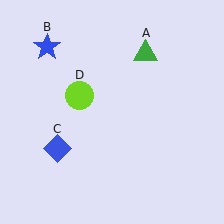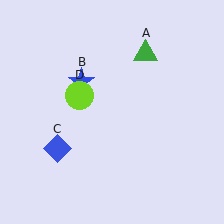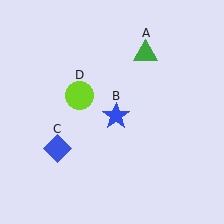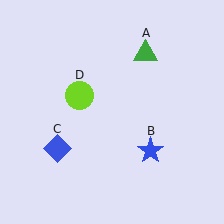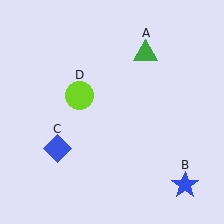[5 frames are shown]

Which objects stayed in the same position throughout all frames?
Green triangle (object A) and blue diamond (object C) and lime circle (object D) remained stationary.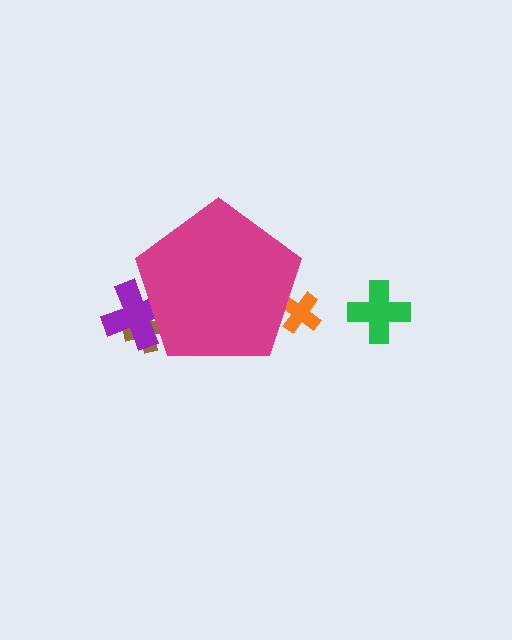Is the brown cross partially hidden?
Yes, the brown cross is partially hidden behind the magenta pentagon.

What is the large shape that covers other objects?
A magenta pentagon.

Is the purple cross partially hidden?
Yes, the purple cross is partially hidden behind the magenta pentagon.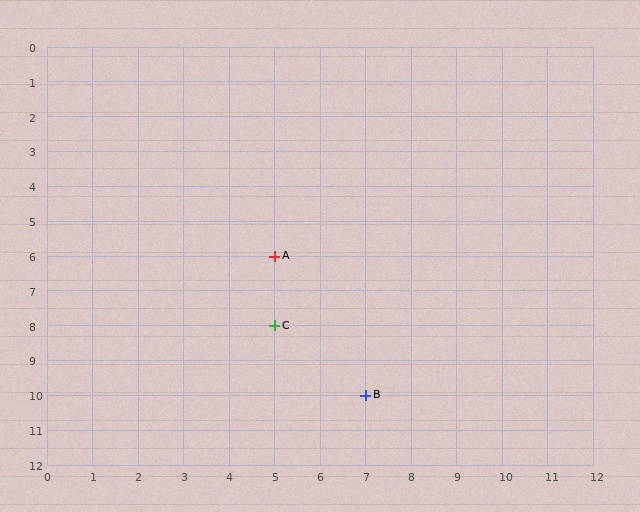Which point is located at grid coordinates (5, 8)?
Point C is at (5, 8).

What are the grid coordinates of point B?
Point B is at grid coordinates (7, 10).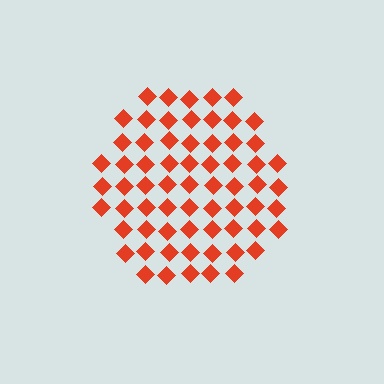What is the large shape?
The large shape is a hexagon.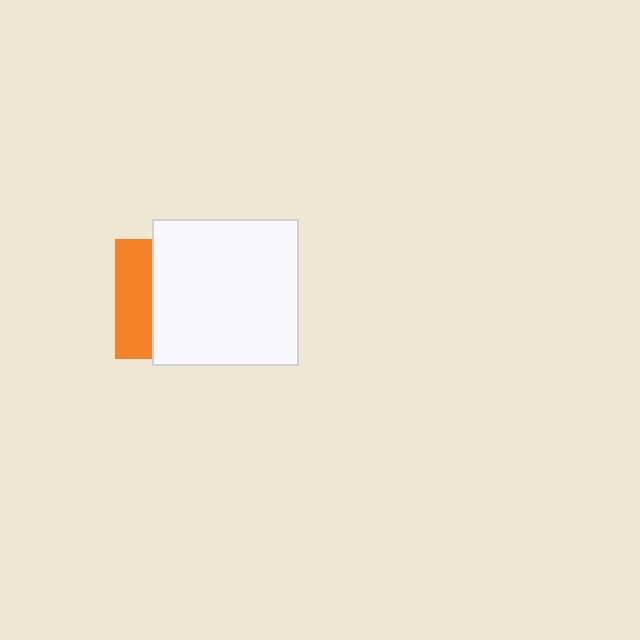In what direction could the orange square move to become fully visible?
The orange square could move left. That would shift it out from behind the white square entirely.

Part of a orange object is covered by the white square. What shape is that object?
It is a square.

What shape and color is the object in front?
The object in front is a white square.